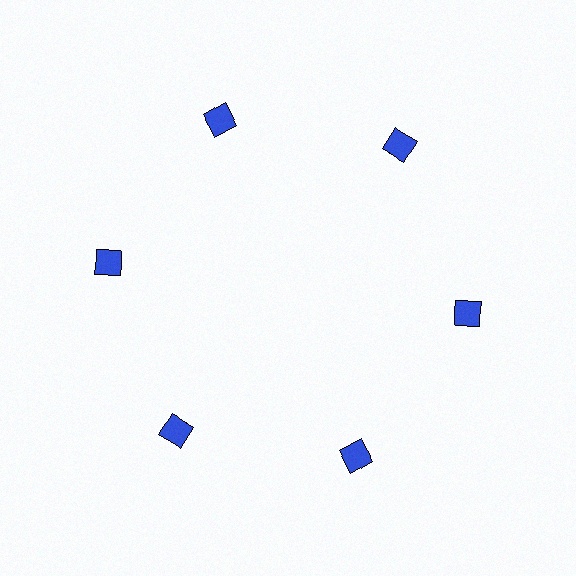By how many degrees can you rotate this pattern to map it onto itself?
The pattern maps onto itself every 60 degrees of rotation.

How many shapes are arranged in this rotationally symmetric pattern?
There are 6 shapes, arranged in 6 groups of 1.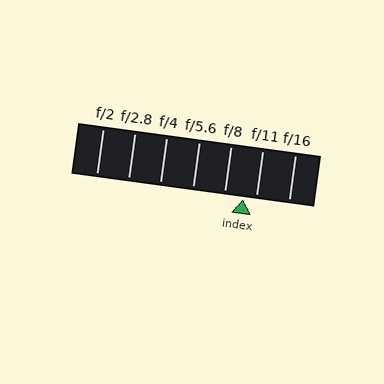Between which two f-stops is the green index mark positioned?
The index mark is between f/8 and f/11.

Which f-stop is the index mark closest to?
The index mark is closest to f/11.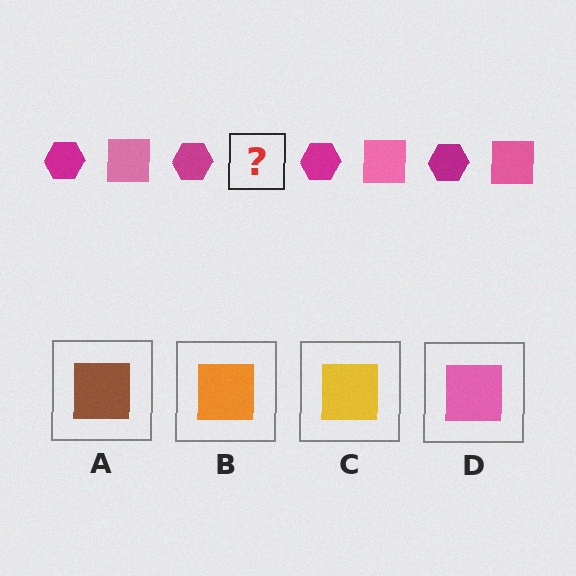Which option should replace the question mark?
Option D.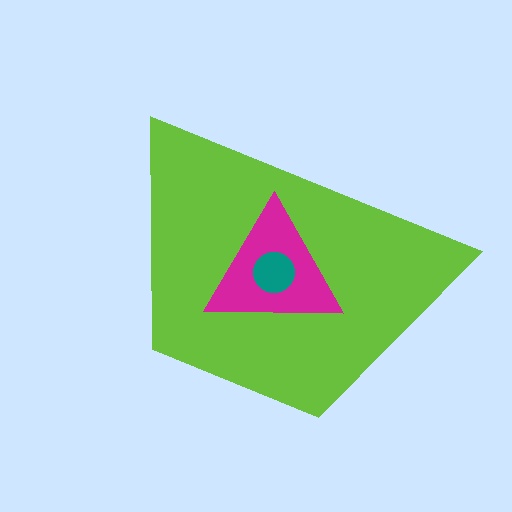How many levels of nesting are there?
3.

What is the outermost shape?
The lime trapezoid.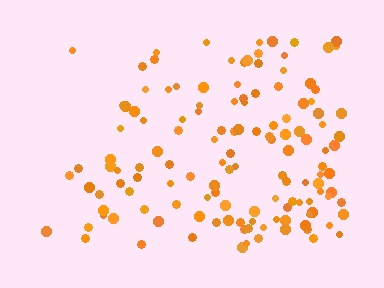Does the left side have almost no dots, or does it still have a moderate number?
Still a moderate number, just noticeably fewer than the right.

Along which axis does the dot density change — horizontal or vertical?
Horizontal.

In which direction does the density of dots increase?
From left to right, with the right side densest.